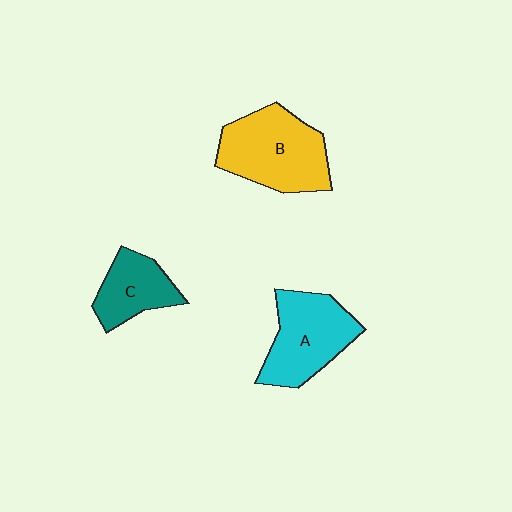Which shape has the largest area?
Shape B (yellow).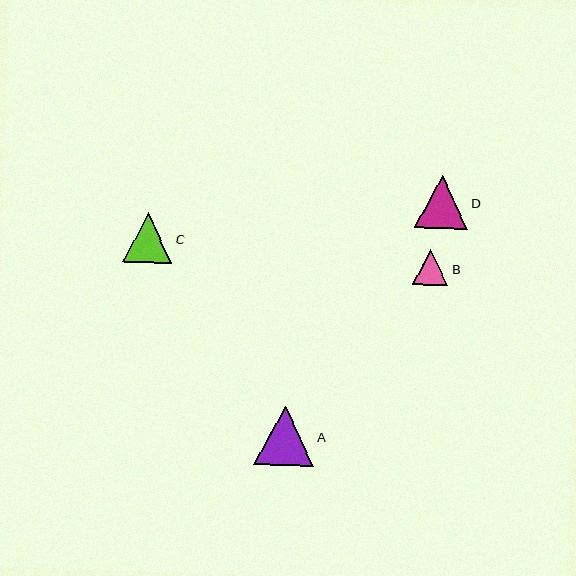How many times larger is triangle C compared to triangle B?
Triangle C is approximately 1.4 times the size of triangle B.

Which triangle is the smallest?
Triangle B is the smallest with a size of approximately 36 pixels.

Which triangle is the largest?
Triangle A is the largest with a size of approximately 59 pixels.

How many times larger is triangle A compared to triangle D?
Triangle A is approximately 1.1 times the size of triangle D.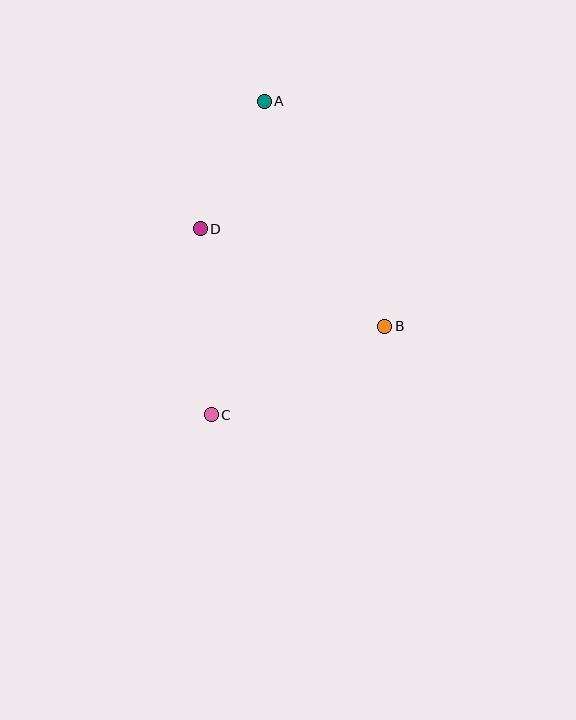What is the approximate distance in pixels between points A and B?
The distance between A and B is approximately 256 pixels.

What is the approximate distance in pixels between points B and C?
The distance between B and C is approximately 194 pixels.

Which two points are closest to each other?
Points A and D are closest to each other.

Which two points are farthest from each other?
Points A and C are farthest from each other.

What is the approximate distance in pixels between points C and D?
The distance between C and D is approximately 186 pixels.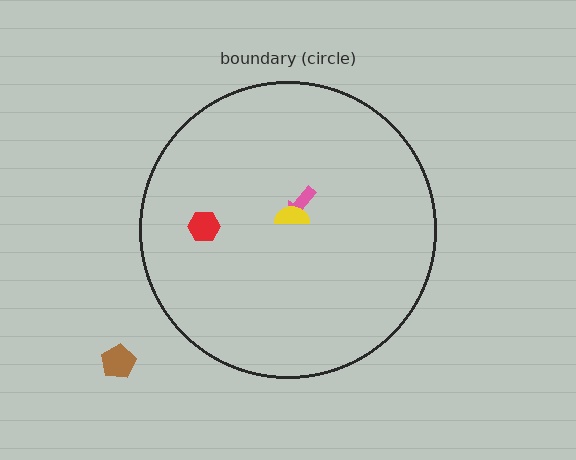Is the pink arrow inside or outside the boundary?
Inside.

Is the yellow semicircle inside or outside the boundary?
Inside.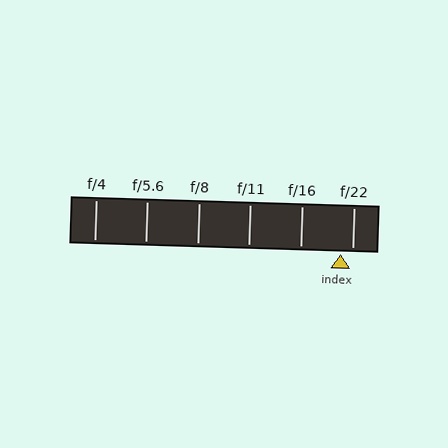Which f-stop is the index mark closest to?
The index mark is closest to f/22.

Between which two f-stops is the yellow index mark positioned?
The index mark is between f/16 and f/22.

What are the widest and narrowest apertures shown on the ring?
The widest aperture shown is f/4 and the narrowest is f/22.